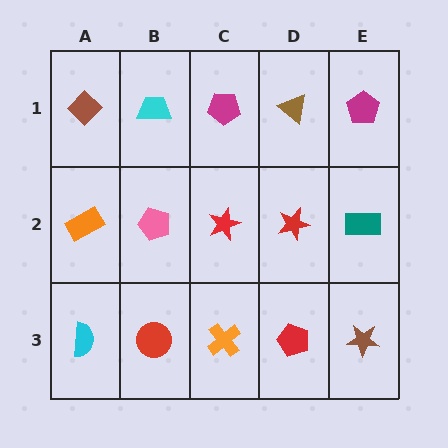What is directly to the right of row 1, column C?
A brown triangle.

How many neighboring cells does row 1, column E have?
2.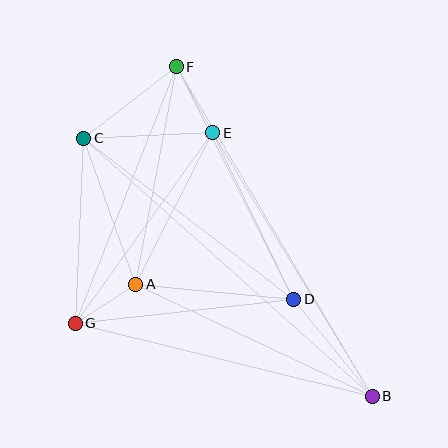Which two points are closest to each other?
Points A and G are closest to each other.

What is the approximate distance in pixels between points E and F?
The distance between E and F is approximately 75 pixels.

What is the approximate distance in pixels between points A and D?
The distance between A and D is approximately 159 pixels.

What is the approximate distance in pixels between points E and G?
The distance between E and G is approximately 235 pixels.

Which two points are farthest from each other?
Points B and C are farthest from each other.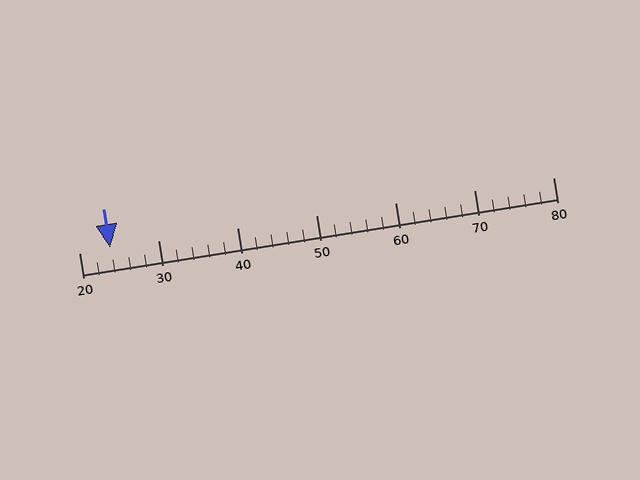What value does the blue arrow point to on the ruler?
The blue arrow points to approximately 24.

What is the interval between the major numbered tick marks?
The major tick marks are spaced 10 units apart.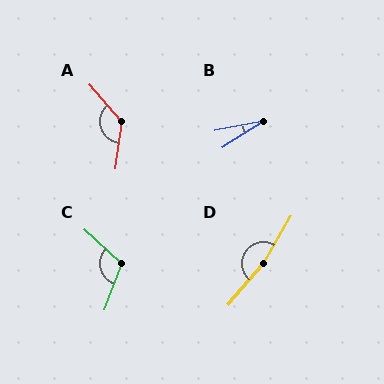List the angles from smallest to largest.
B (22°), C (113°), A (131°), D (170°).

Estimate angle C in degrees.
Approximately 113 degrees.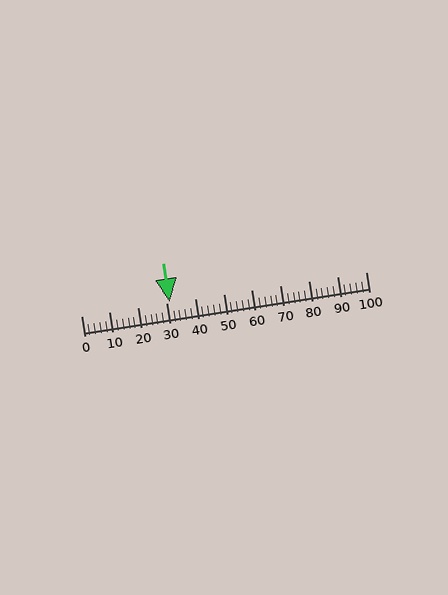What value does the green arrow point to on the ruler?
The green arrow points to approximately 31.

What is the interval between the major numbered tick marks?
The major tick marks are spaced 10 units apart.